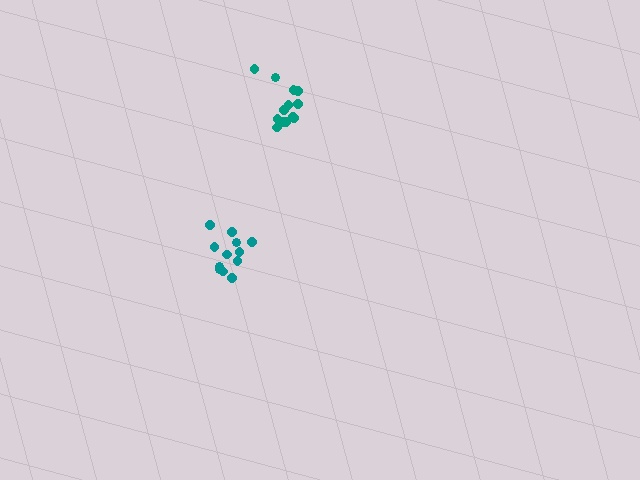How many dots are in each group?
Group 1: 13 dots, Group 2: 12 dots (25 total).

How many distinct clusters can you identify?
There are 2 distinct clusters.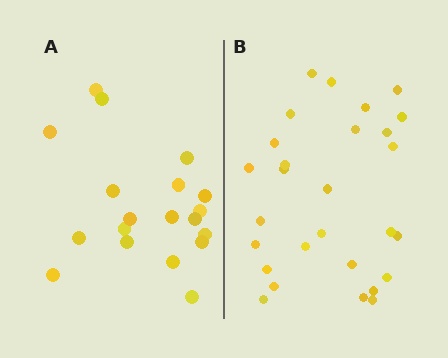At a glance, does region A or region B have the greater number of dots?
Region B (the right region) has more dots.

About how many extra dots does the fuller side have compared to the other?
Region B has roughly 8 or so more dots than region A.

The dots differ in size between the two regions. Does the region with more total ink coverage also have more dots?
No. Region A has more total ink coverage because its dots are larger, but region B actually contains more individual dots. Total area can be misleading — the number of items is what matters here.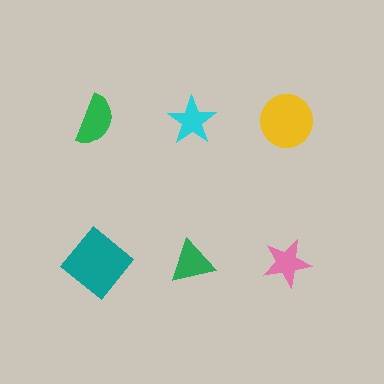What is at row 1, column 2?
A cyan star.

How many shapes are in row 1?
3 shapes.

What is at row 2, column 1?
A teal diamond.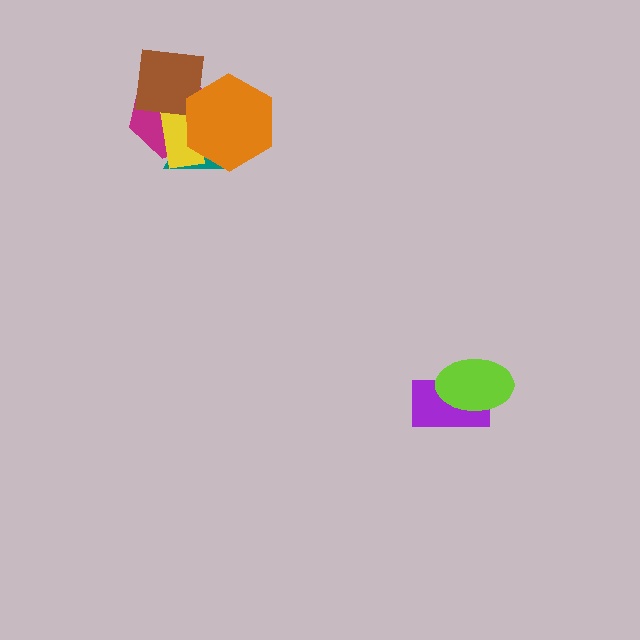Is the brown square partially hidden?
Yes, it is partially covered by another shape.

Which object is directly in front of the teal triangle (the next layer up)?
The magenta hexagon is directly in front of the teal triangle.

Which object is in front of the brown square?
The orange hexagon is in front of the brown square.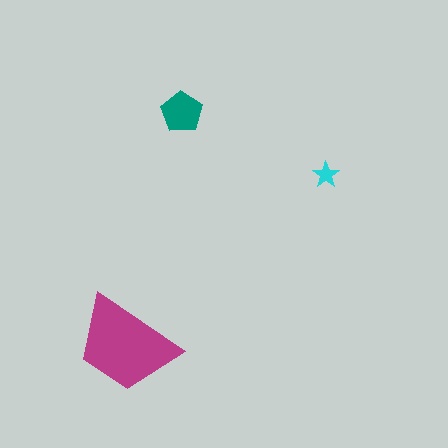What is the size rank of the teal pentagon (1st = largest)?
2nd.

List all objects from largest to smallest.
The magenta trapezoid, the teal pentagon, the cyan star.